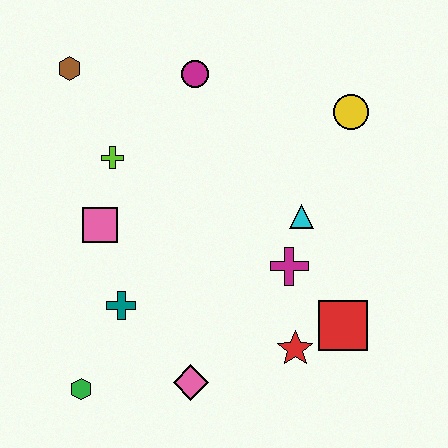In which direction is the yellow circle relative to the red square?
The yellow circle is above the red square.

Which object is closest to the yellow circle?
The cyan triangle is closest to the yellow circle.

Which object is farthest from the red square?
The brown hexagon is farthest from the red square.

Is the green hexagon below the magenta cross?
Yes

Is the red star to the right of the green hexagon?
Yes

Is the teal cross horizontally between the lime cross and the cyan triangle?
Yes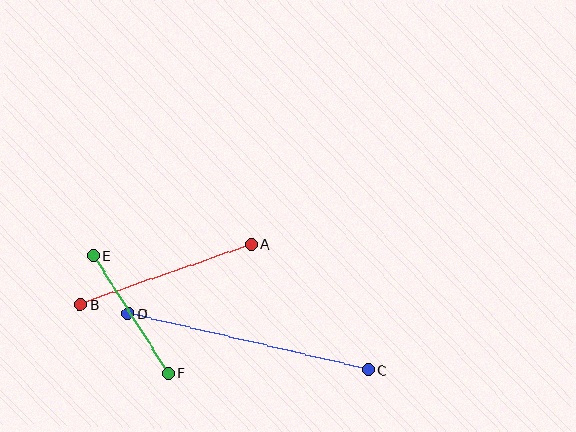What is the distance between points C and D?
The distance is approximately 246 pixels.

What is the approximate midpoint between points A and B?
The midpoint is at approximately (166, 274) pixels.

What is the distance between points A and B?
The distance is approximately 181 pixels.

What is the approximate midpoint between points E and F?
The midpoint is at approximately (131, 314) pixels.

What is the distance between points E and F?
The distance is approximately 140 pixels.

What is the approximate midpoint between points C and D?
The midpoint is at approximately (248, 342) pixels.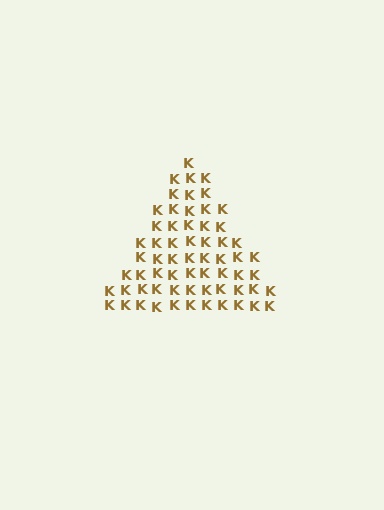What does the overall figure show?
The overall figure shows a triangle.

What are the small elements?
The small elements are letter K's.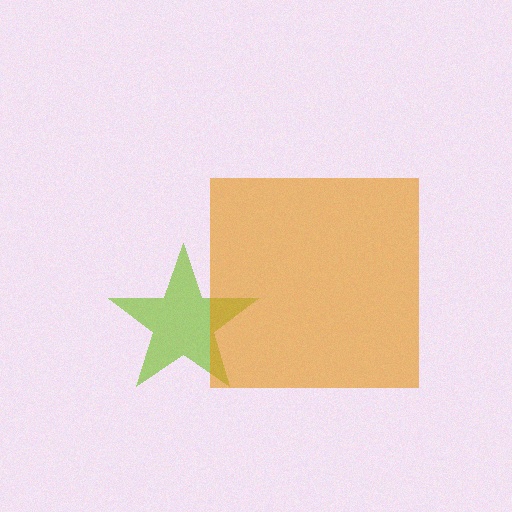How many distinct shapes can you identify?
There are 2 distinct shapes: a lime star, an orange square.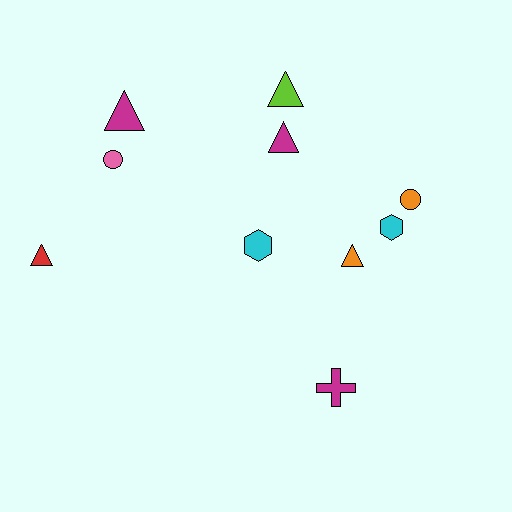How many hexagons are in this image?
There are 2 hexagons.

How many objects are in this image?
There are 10 objects.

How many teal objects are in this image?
There are no teal objects.